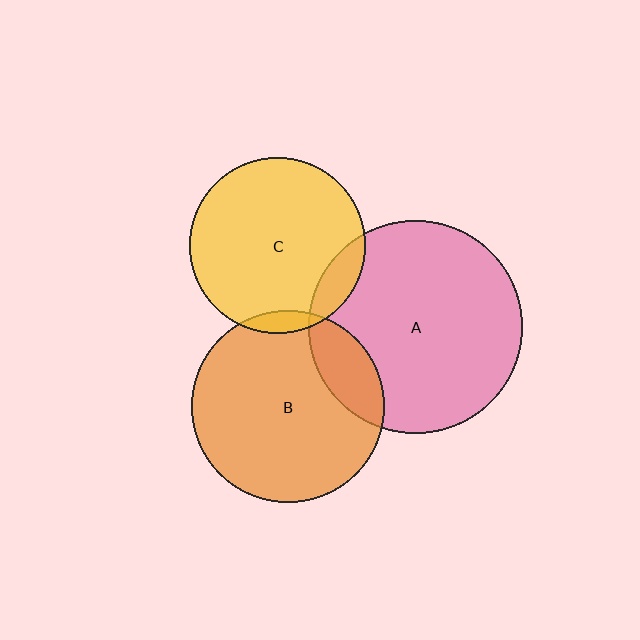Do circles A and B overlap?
Yes.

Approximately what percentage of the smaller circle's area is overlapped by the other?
Approximately 15%.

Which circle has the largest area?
Circle A (pink).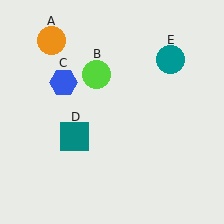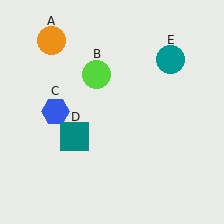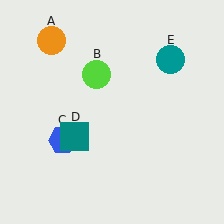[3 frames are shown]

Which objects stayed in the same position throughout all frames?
Orange circle (object A) and lime circle (object B) and teal square (object D) and teal circle (object E) remained stationary.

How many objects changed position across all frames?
1 object changed position: blue hexagon (object C).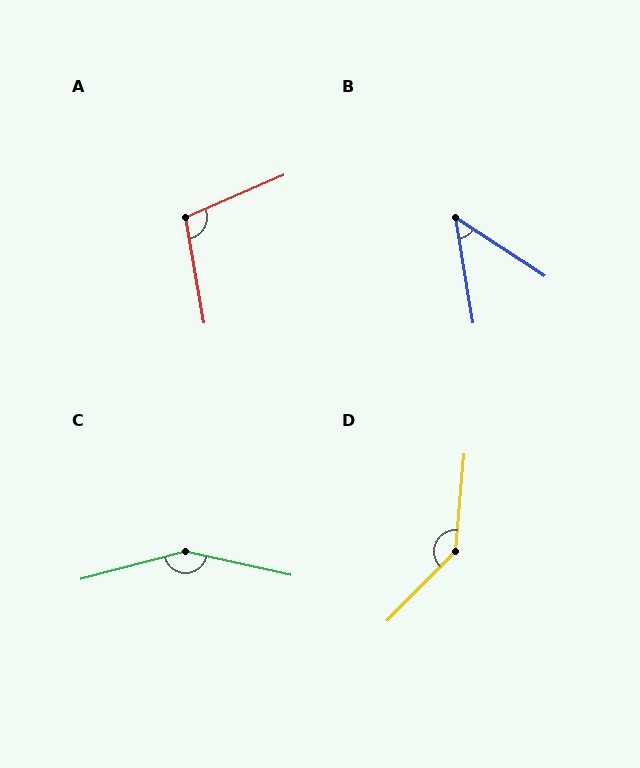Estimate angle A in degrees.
Approximately 103 degrees.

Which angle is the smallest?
B, at approximately 47 degrees.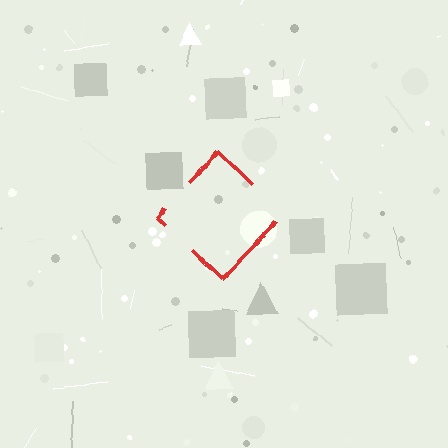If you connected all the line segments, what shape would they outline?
They would outline a diamond.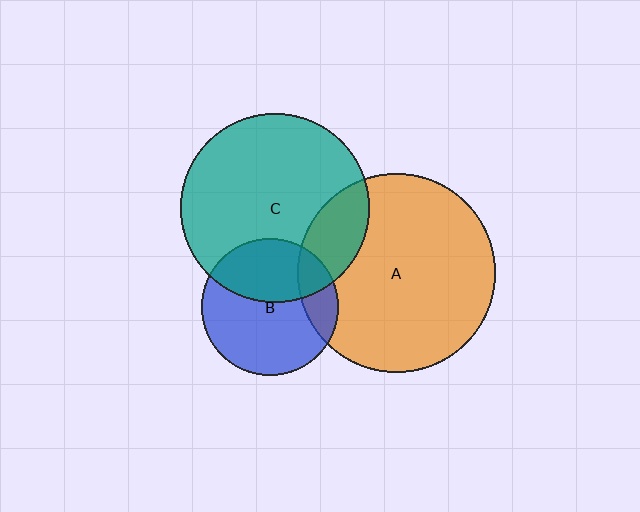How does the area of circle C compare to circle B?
Approximately 1.9 times.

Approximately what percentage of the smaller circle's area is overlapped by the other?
Approximately 40%.